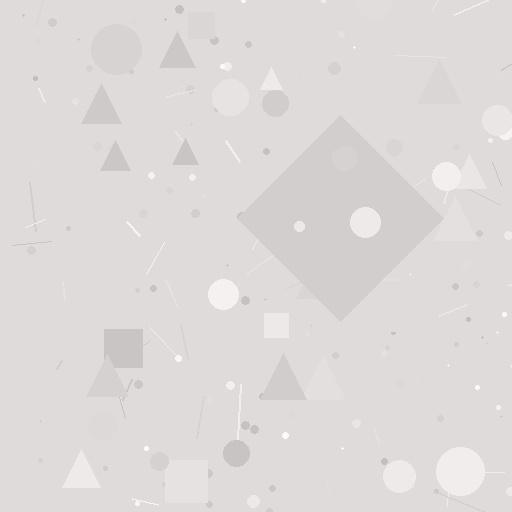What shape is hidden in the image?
A diamond is hidden in the image.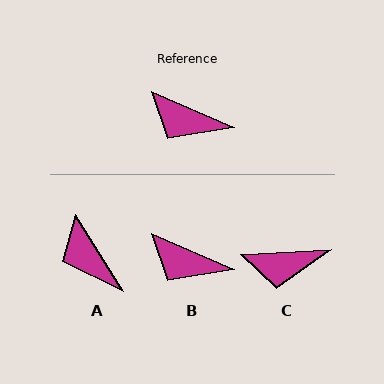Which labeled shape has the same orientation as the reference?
B.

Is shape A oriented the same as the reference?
No, it is off by about 35 degrees.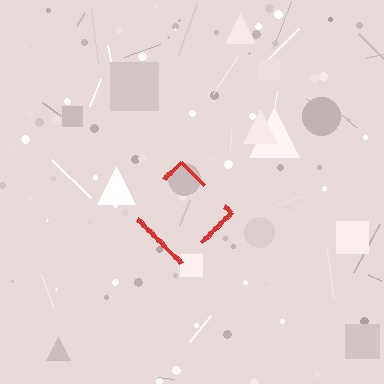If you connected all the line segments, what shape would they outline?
They would outline a diamond.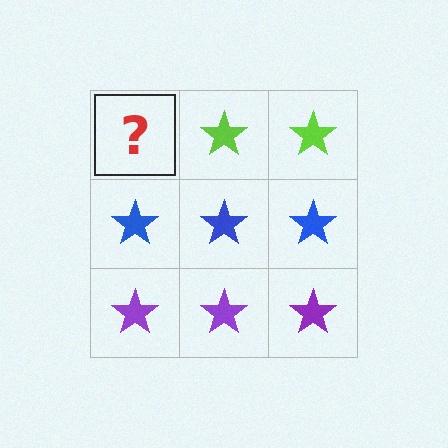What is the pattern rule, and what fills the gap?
The rule is that each row has a consistent color. The gap should be filled with a lime star.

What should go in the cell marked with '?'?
The missing cell should contain a lime star.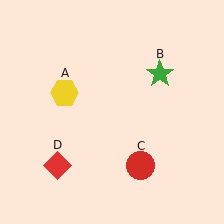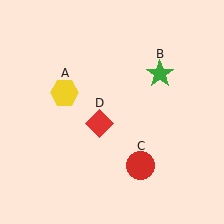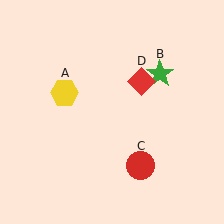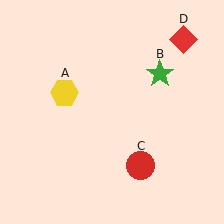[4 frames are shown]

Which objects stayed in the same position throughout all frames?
Yellow hexagon (object A) and green star (object B) and red circle (object C) remained stationary.